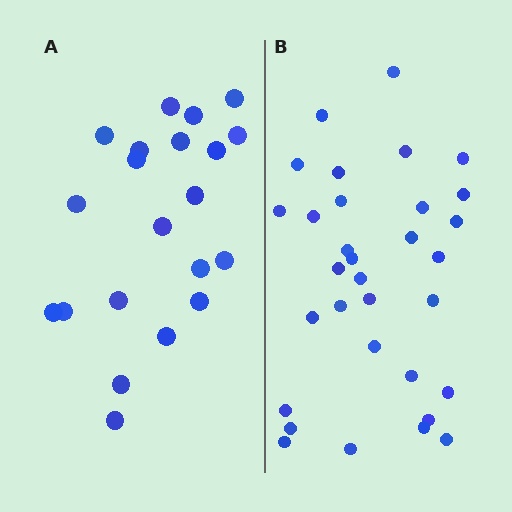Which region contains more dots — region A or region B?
Region B (the right region) has more dots.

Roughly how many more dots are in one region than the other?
Region B has roughly 12 or so more dots than region A.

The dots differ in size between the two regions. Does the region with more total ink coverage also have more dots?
No. Region A has more total ink coverage because its dots are larger, but region B actually contains more individual dots. Total area can be misleading — the number of items is what matters here.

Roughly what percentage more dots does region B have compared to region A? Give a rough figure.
About 50% more.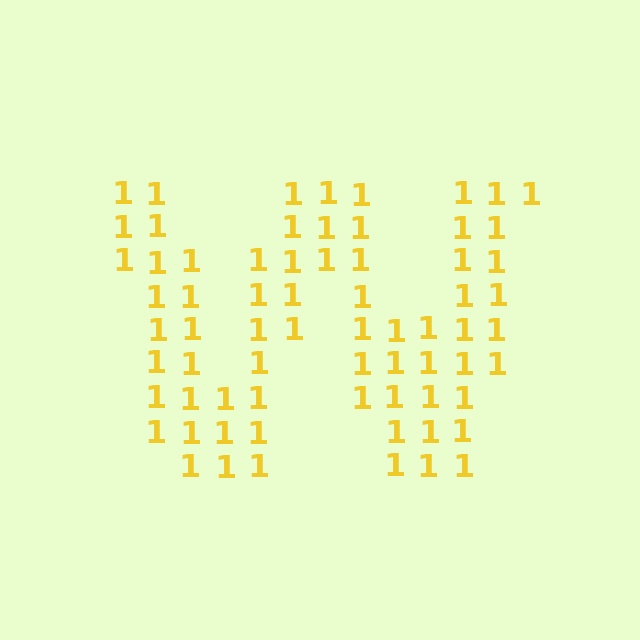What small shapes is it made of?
It is made of small digit 1's.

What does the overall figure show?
The overall figure shows the letter W.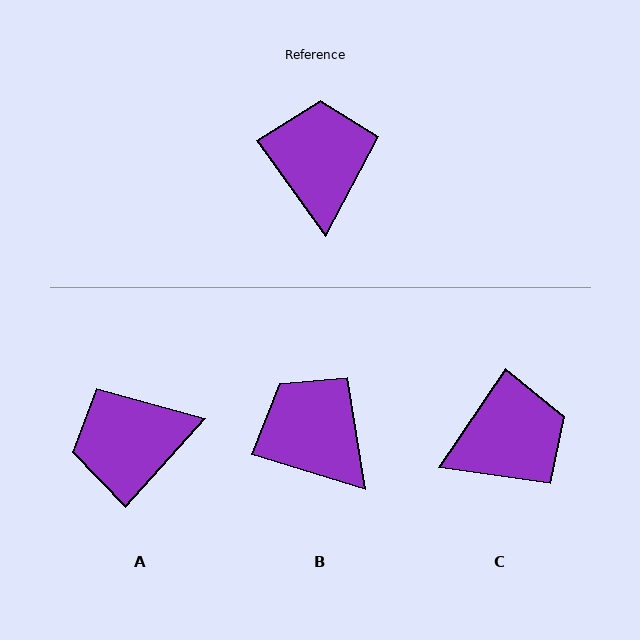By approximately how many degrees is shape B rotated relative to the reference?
Approximately 37 degrees counter-clockwise.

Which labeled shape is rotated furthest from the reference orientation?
A, about 102 degrees away.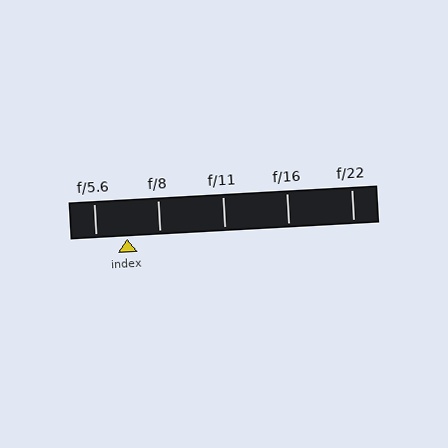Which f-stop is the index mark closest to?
The index mark is closest to f/5.6.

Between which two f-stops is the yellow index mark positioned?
The index mark is between f/5.6 and f/8.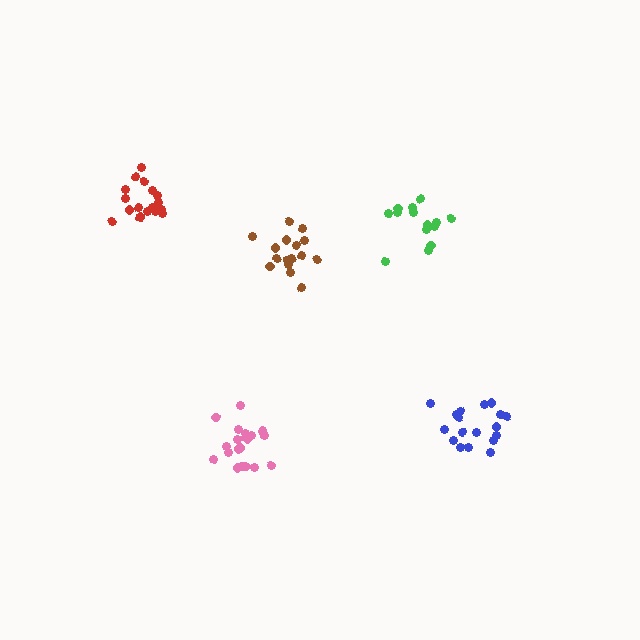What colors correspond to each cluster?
The clusters are colored: blue, pink, green, red, brown.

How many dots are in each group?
Group 1: 18 dots, Group 2: 20 dots, Group 3: 14 dots, Group 4: 19 dots, Group 5: 16 dots (87 total).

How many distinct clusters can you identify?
There are 5 distinct clusters.